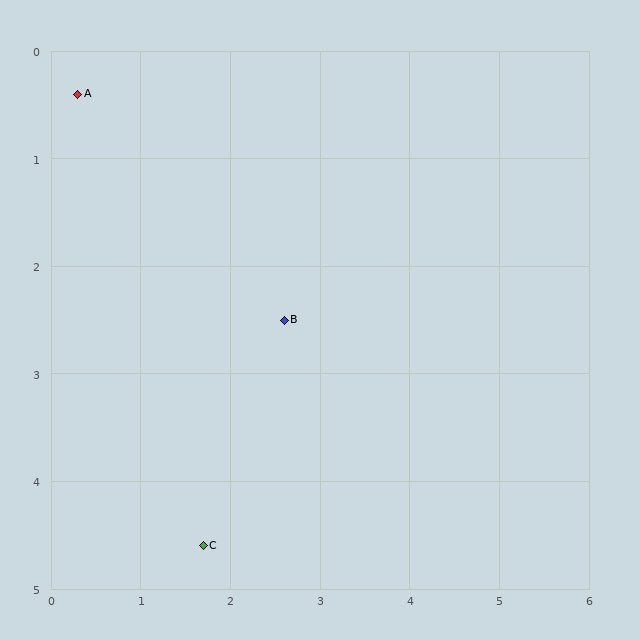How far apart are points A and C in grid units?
Points A and C are about 4.4 grid units apart.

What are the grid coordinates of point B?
Point B is at approximately (2.6, 2.5).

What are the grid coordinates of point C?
Point C is at approximately (1.7, 4.6).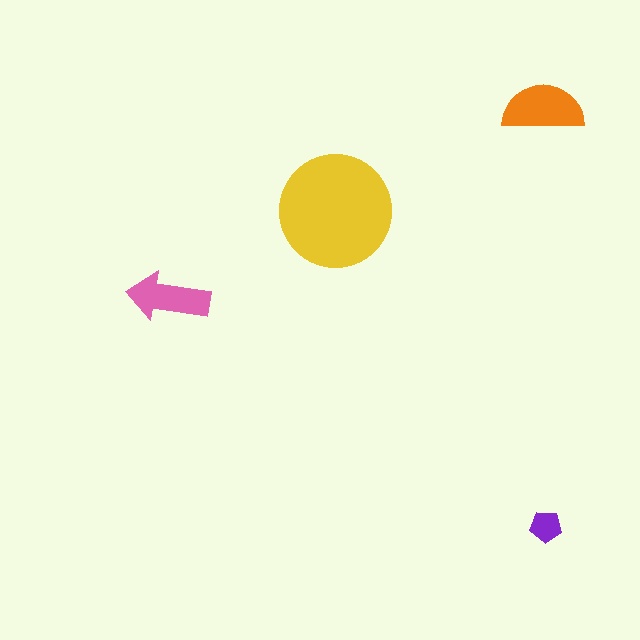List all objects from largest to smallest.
The yellow circle, the orange semicircle, the pink arrow, the purple pentagon.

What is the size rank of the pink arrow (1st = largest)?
3rd.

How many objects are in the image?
There are 4 objects in the image.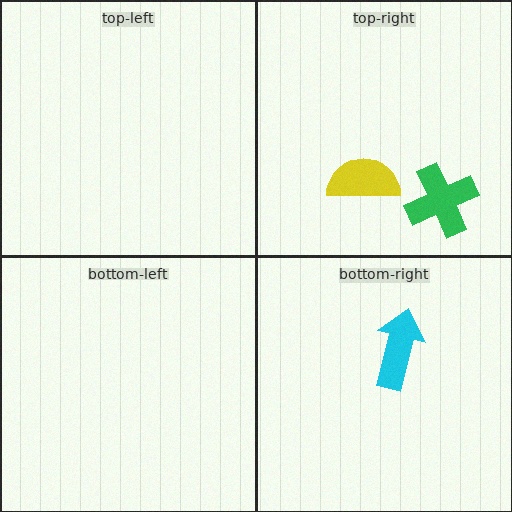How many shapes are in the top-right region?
2.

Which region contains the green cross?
The top-right region.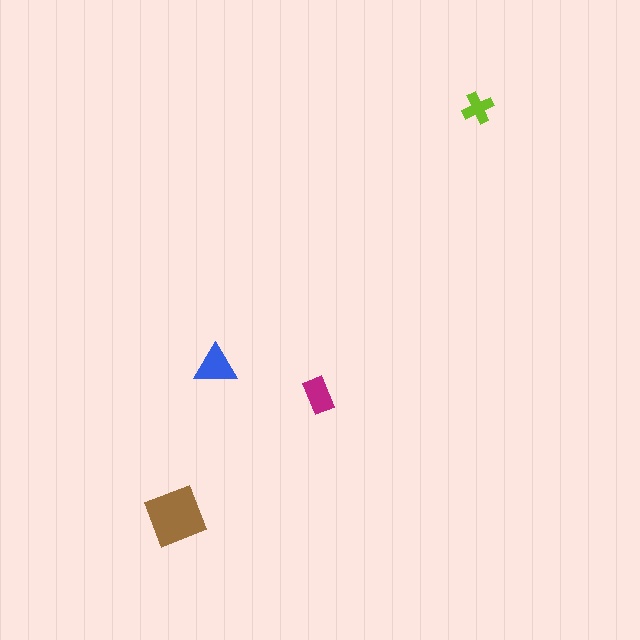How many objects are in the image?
There are 4 objects in the image.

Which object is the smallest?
The lime cross.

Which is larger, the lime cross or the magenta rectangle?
The magenta rectangle.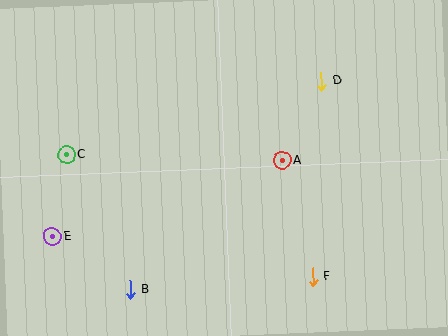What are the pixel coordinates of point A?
Point A is at (282, 161).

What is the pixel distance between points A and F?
The distance between A and F is 120 pixels.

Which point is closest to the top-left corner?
Point C is closest to the top-left corner.